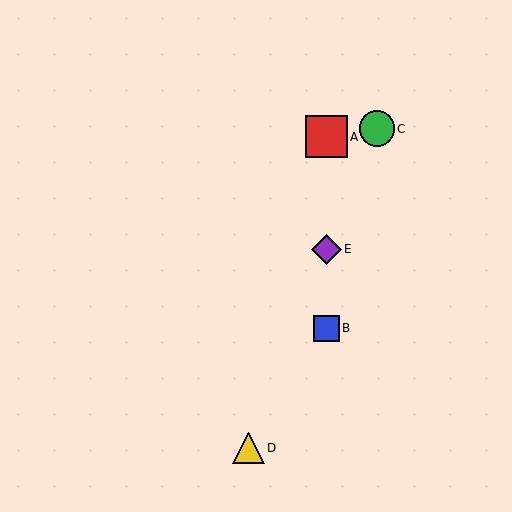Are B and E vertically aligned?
Yes, both are at x≈326.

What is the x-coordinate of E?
Object E is at x≈326.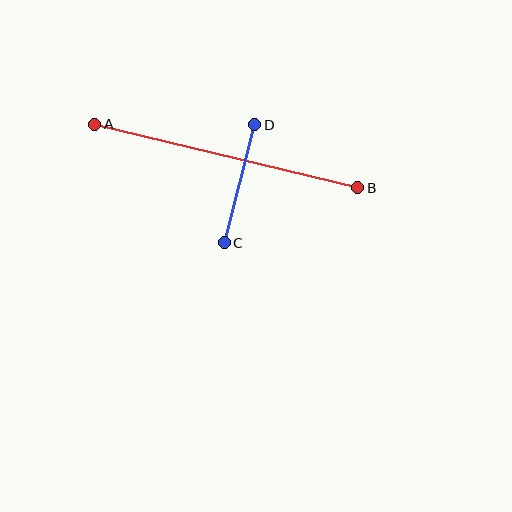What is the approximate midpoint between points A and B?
The midpoint is at approximately (226, 156) pixels.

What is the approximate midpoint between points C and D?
The midpoint is at approximately (240, 184) pixels.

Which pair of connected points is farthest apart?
Points A and B are farthest apart.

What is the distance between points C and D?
The distance is approximately 122 pixels.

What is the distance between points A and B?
The distance is approximately 270 pixels.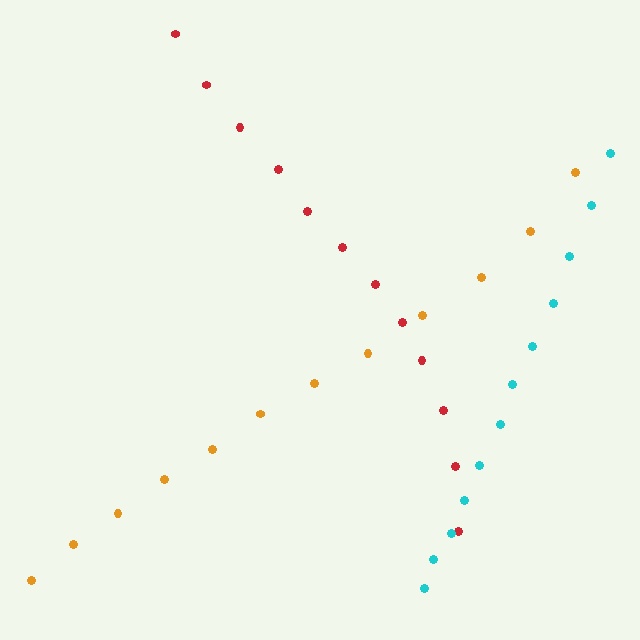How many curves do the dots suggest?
There are 3 distinct paths.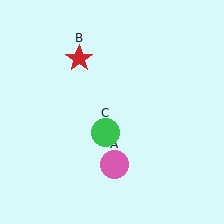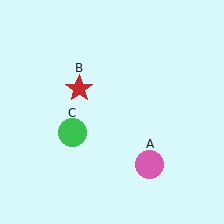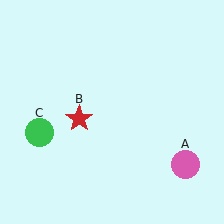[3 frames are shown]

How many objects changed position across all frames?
3 objects changed position: pink circle (object A), red star (object B), green circle (object C).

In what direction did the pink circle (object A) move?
The pink circle (object A) moved right.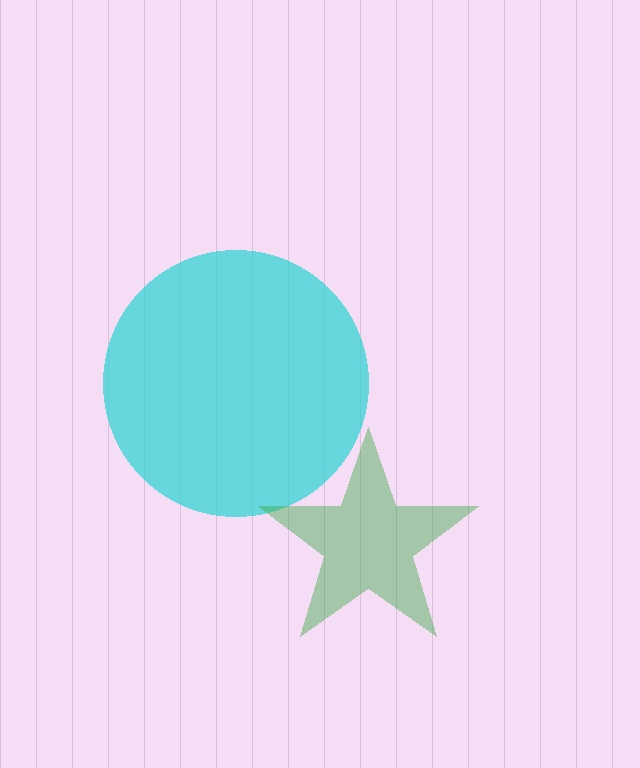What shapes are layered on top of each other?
The layered shapes are: a cyan circle, a green star.